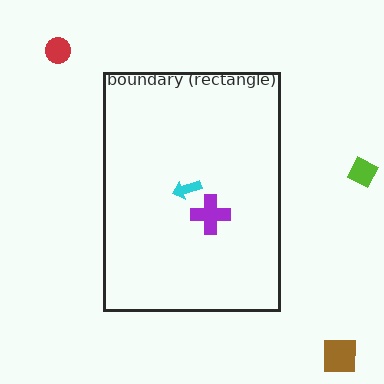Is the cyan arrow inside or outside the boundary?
Inside.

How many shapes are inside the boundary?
2 inside, 3 outside.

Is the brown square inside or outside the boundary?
Outside.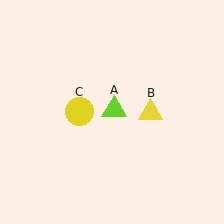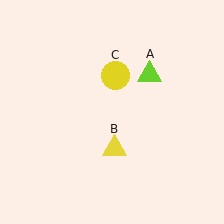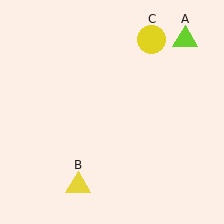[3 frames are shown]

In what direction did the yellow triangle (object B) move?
The yellow triangle (object B) moved down and to the left.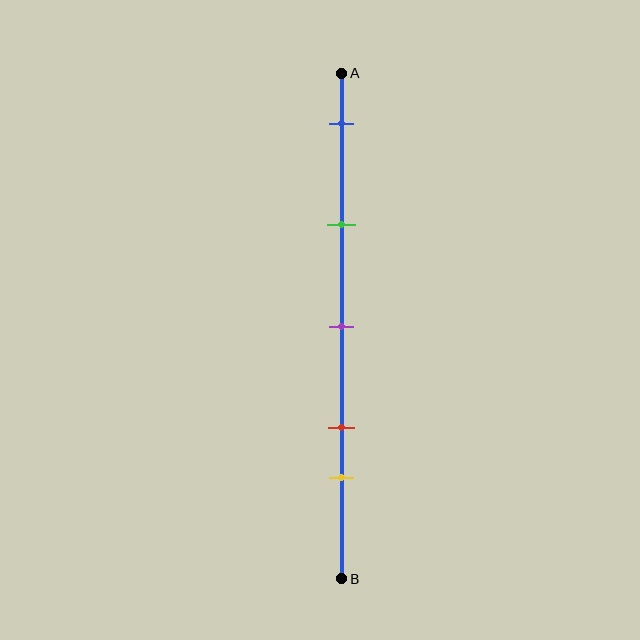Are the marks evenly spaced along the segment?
No, the marks are not evenly spaced.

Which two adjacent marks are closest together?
The red and yellow marks are the closest adjacent pair.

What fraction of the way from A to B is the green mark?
The green mark is approximately 30% (0.3) of the way from A to B.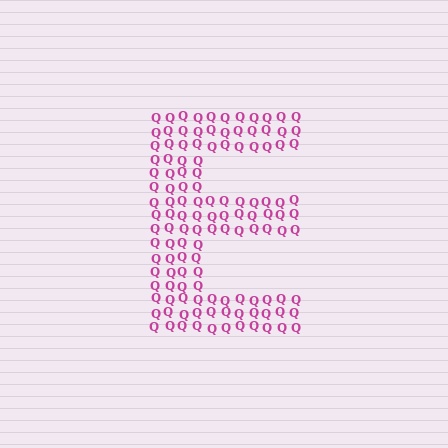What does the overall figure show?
The overall figure shows the letter E.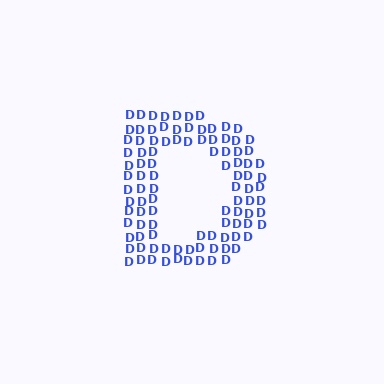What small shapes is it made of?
It is made of small letter D's.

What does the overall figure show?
The overall figure shows the letter D.